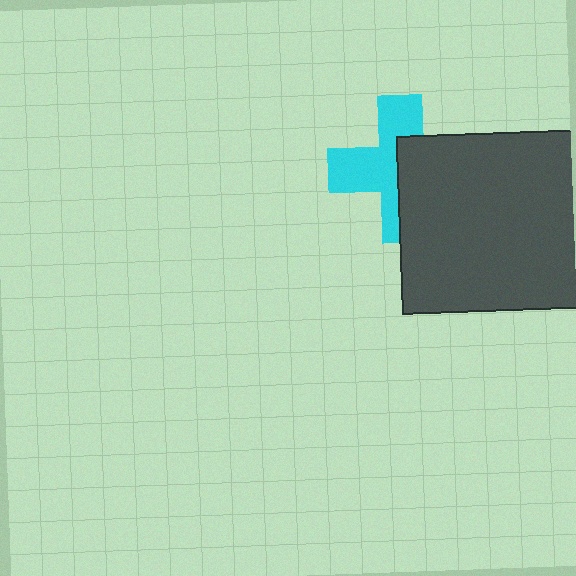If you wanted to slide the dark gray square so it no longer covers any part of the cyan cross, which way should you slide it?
Slide it right — that is the most direct way to separate the two shapes.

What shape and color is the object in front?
The object in front is a dark gray square.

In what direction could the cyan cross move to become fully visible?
The cyan cross could move left. That would shift it out from behind the dark gray square entirely.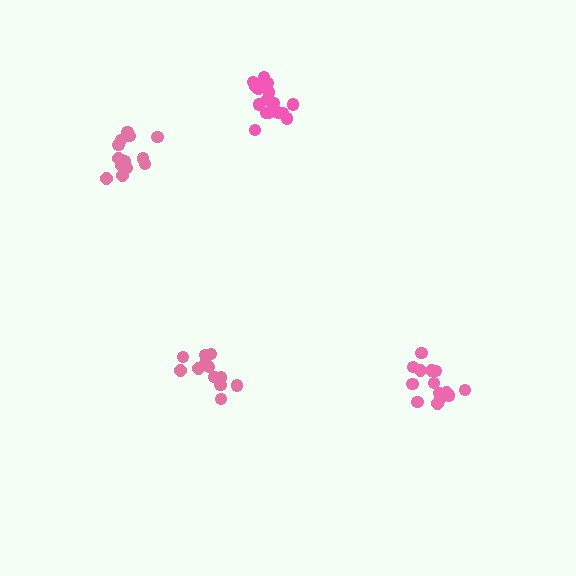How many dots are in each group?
Group 1: 13 dots, Group 2: 19 dots, Group 3: 14 dots, Group 4: 14 dots (60 total).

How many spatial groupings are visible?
There are 4 spatial groupings.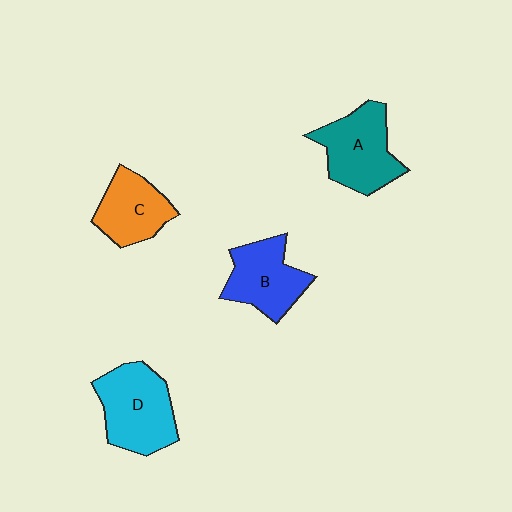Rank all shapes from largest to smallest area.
From largest to smallest: D (cyan), A (teal), B (blue), C (orange).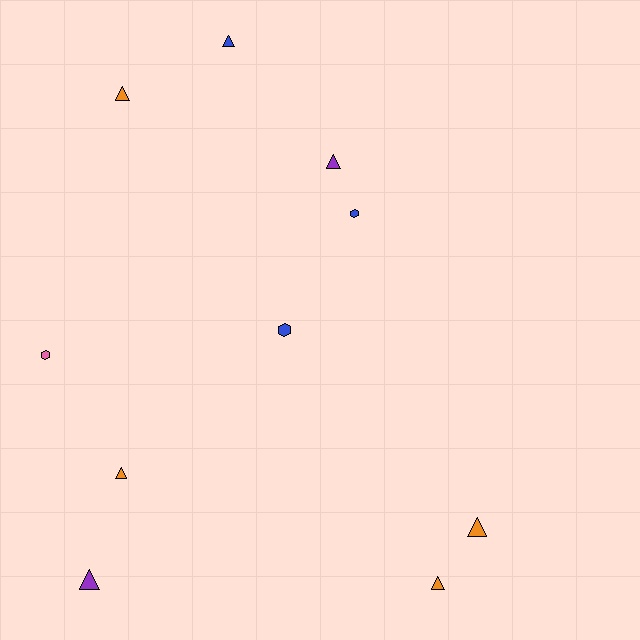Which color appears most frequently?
Orange, with 4 objects.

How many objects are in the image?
There are 10 objects.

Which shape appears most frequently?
Triangle, with 7 objects.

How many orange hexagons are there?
There are no orange hexagons.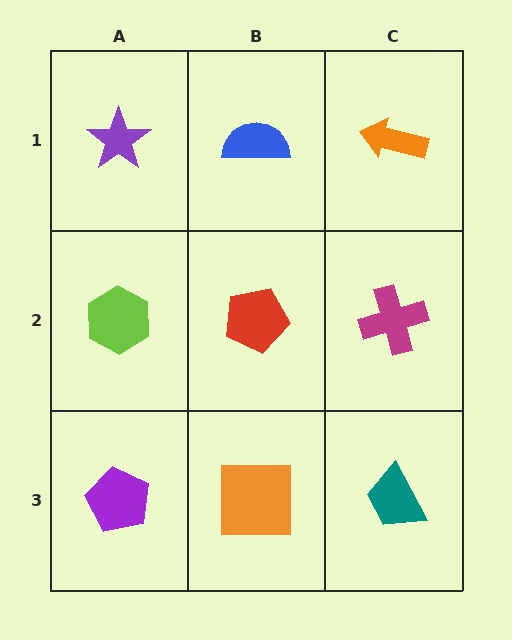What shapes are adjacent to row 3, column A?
A lime hexagon (row 2, column A), an orange square (row 3, column B).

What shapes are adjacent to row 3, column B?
A red pentagon (row 2, column B), a purple pentagon (row 3, column A), a teal trapezoid (row 3, column C).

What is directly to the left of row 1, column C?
A blue semicircle.